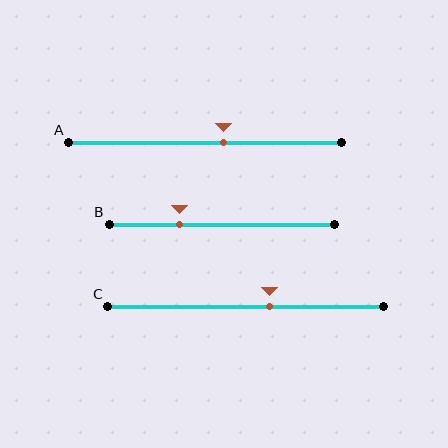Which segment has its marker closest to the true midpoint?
Segment A has its marker closest to the true midpoint.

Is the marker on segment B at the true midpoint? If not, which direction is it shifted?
No, the marker on segment B is shifted to the left by about 19% of the segment length.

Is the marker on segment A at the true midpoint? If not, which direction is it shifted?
No, the marker on segment A is shifted to the right by about 7% of the segment length.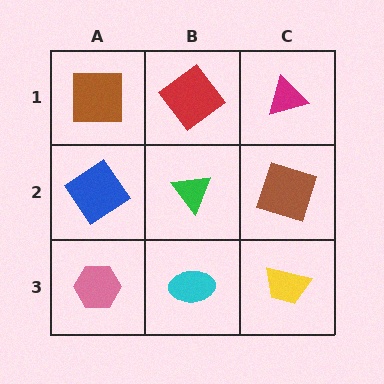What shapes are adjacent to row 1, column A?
A blue diamond (row 2, column A), a red diamond (row 1, column B).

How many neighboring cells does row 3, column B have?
3.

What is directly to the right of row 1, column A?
A red diamond.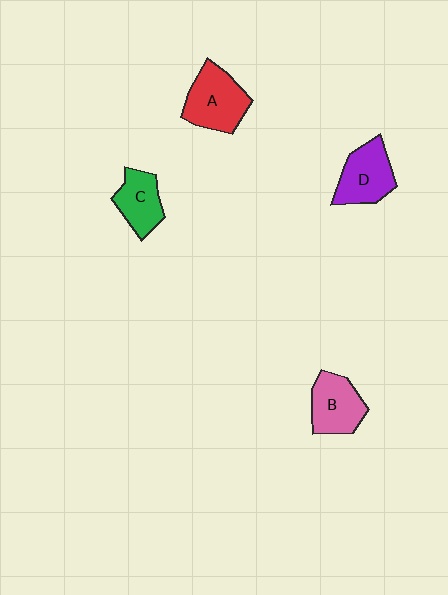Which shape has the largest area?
Shape A (red).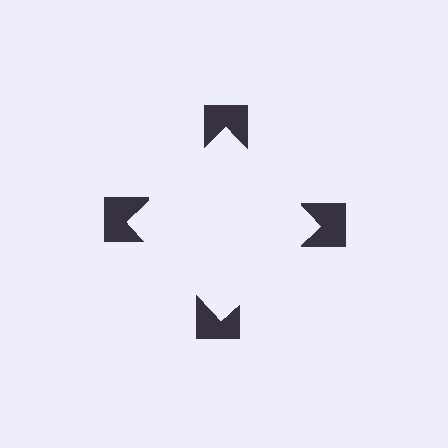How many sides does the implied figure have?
4 sides.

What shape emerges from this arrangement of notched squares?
An illusory square — its edges are inferred from the aligned wedge cuts in the notched squares, not physically drawn.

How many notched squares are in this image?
There are 4 — one at each vertex of the illusory square.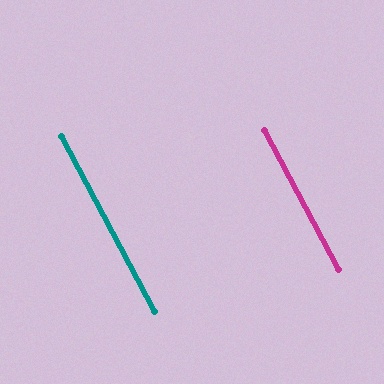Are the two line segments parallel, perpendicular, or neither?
Parallel — their directions differ by only 0.2°.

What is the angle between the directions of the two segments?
Approximately 0 degrees.